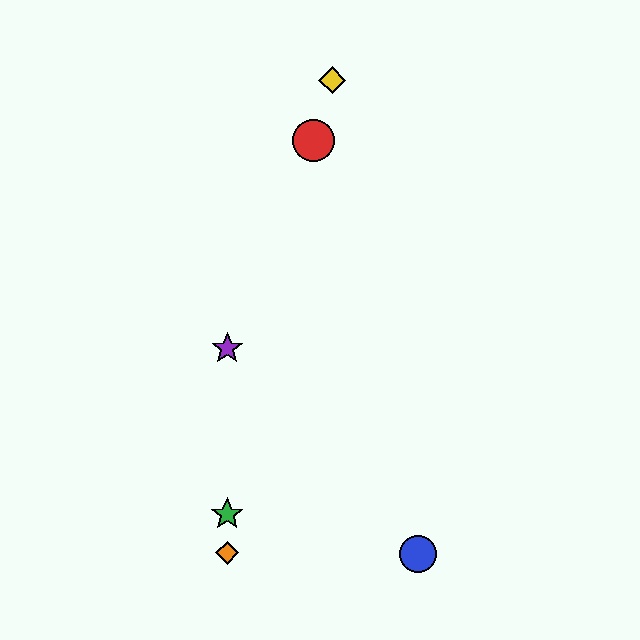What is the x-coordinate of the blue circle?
The blue circle is at x≈418.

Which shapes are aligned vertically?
The green star, the purple star, the orange diamond are aligned vertically.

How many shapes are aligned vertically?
3 shapes (the green star, the purple star, the orange diamond) are aligned vertically.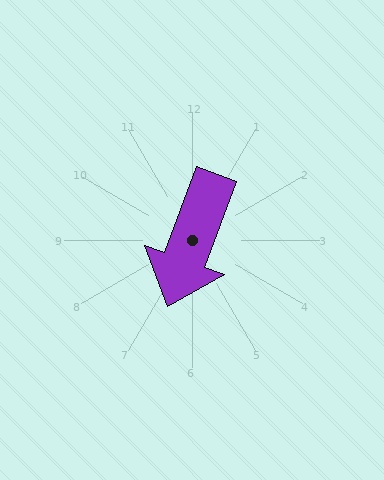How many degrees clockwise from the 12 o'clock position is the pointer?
Approximately 200 degrees.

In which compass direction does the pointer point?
South.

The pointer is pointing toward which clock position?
Roughly 7 o'clock.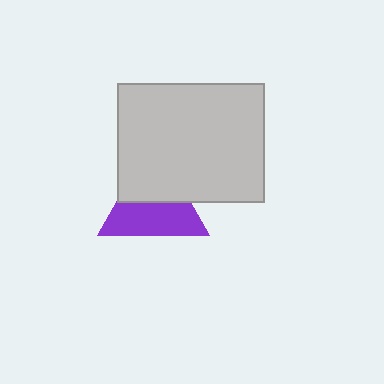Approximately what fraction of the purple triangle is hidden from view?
Roughly 46% of the purple triangle is hidden behind the light gray rectangle.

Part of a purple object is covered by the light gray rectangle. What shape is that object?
It is a triangle.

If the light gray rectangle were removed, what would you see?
You would see the complete purple triangle.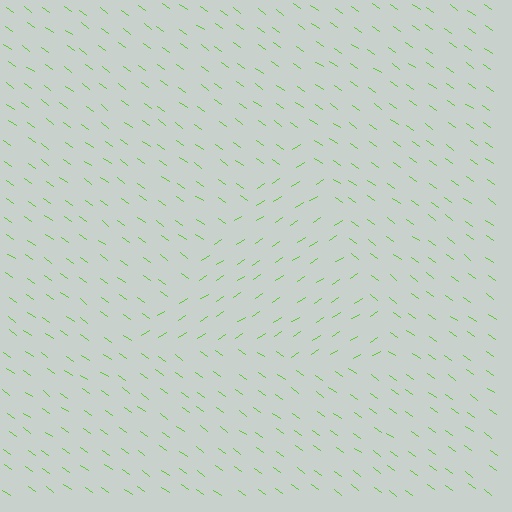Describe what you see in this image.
The image is filled with small lime line segments. A triangle region in the image has lines oriented differently from the surrounding lines, creating a visible texture boundary.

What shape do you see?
I see a triangle.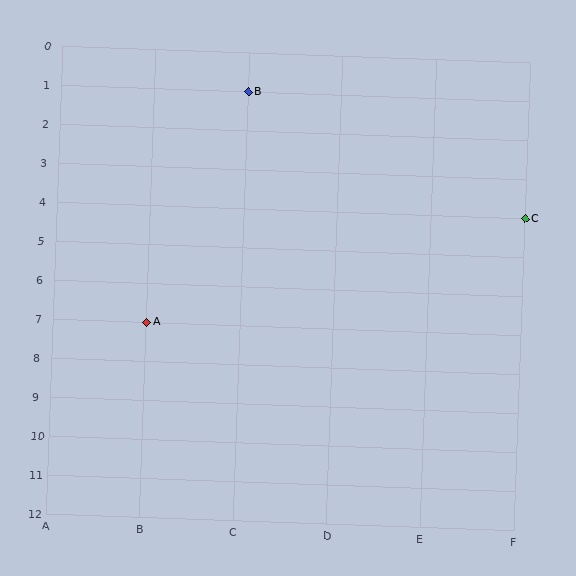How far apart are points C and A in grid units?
Points C and A are 4 columns and 3 rows apart (about 5.0 grid units diagonally).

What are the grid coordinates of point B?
Point B is at grid coordinates (C, 1).